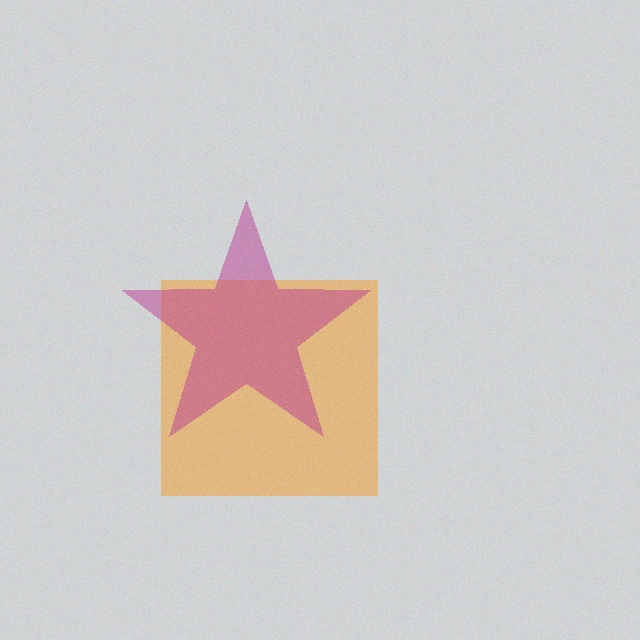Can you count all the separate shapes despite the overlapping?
Yes, there are 2 separate shapes.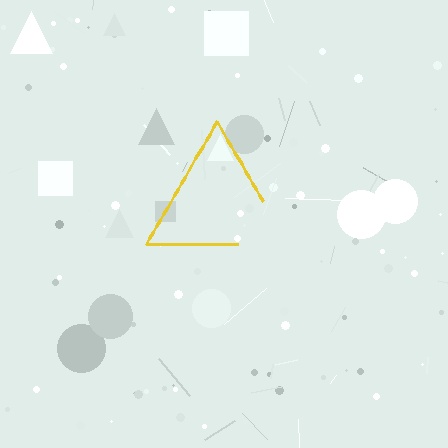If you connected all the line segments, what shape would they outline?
They would outline a triangle.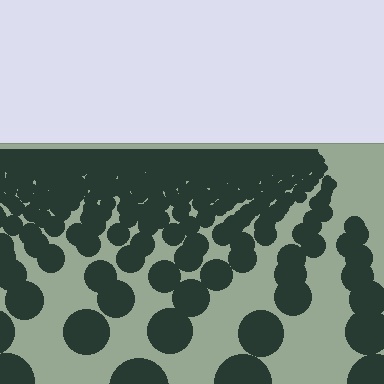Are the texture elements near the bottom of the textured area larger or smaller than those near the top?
Larger. Near the bottom, elements are closer to the viewer and appear at a bigger on-screen size.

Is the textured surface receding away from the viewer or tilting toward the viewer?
The surface is receding away from the viewer. Texture elements get smaller and denser toward the top.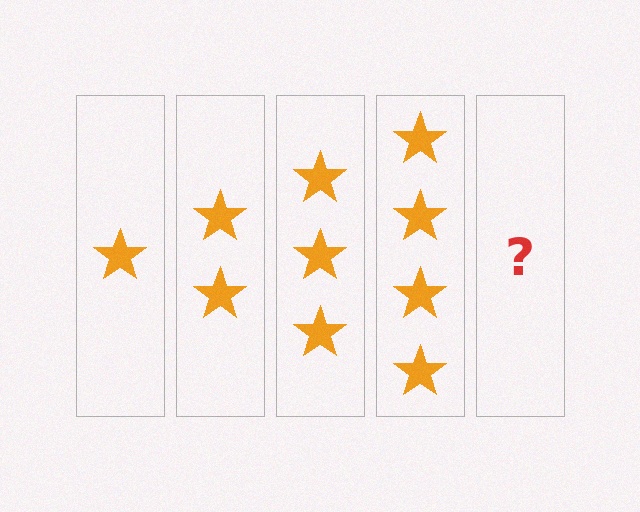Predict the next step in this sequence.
The next step is 5 stars.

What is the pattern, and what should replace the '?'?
The pattern is that each step adds one more star. The '?' should be 5 stars.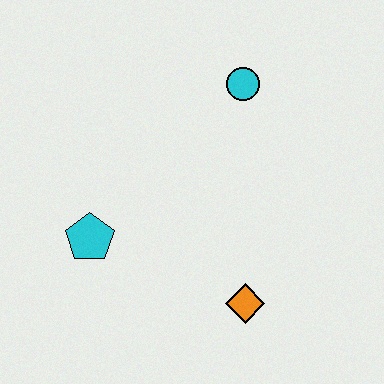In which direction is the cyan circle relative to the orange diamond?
The cyan circle is above the orange diamond.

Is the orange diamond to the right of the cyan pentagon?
Yes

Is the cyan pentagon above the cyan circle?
No